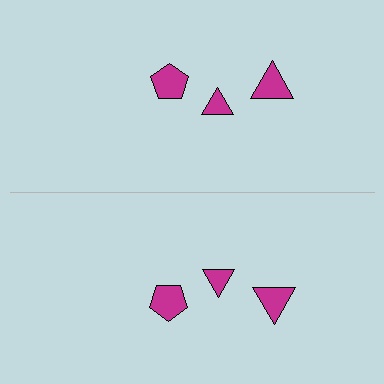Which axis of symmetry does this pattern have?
The pattern has a horizontal axis of symmetry running through the center of the image.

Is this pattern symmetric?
Yes, this pattern has bilateral (reflection) symmetry.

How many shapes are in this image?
There are 6 shapes in this image.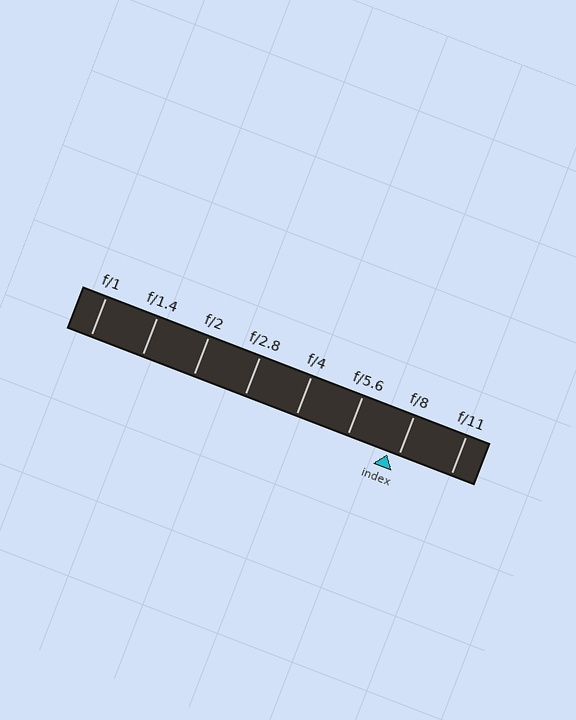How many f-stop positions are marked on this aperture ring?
There are 8 f-stop positions marked.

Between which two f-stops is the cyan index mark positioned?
The index mark is between f/5.6 and f/8.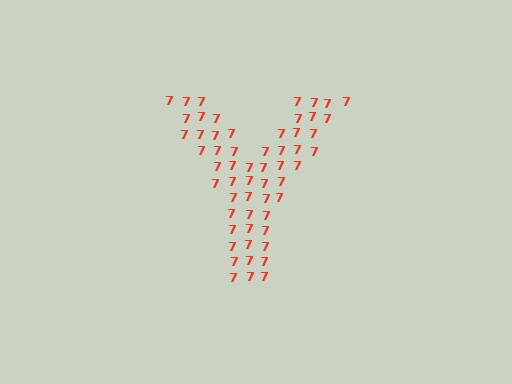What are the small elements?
The small elements are digit 7's.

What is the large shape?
The large shape is the letter Y.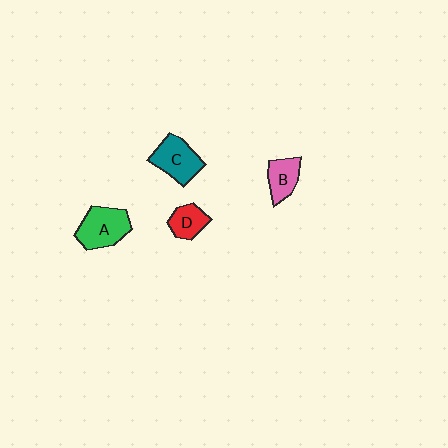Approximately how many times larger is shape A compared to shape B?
Approximately 1.5 times.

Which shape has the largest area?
Shape A (green).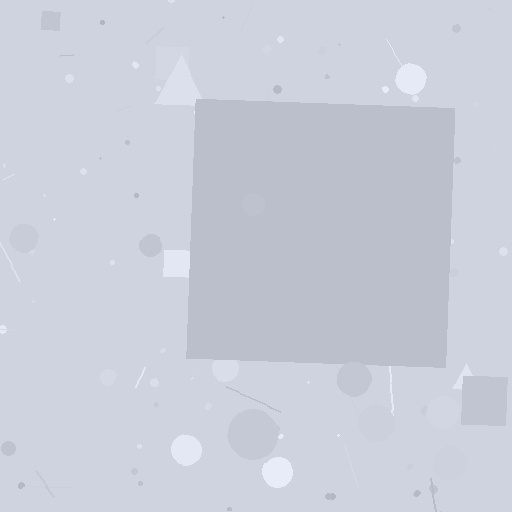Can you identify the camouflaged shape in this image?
The camouflaged shape is a square.